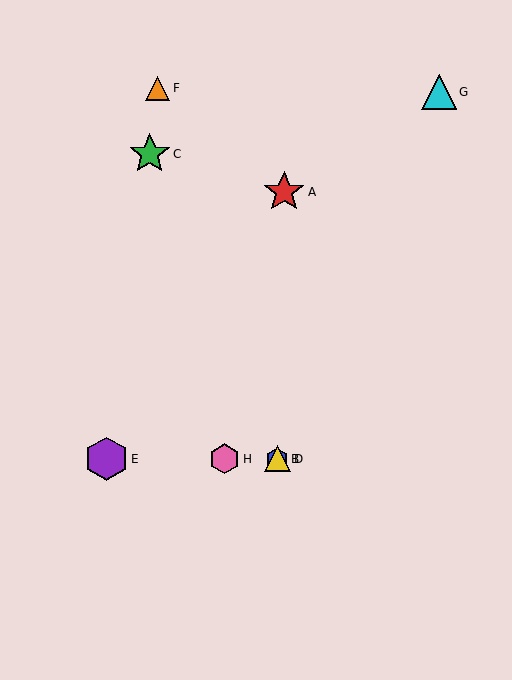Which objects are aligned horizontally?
Objects B, D, E, H are aligned horizontally.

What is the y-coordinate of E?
Object E is at y≈459.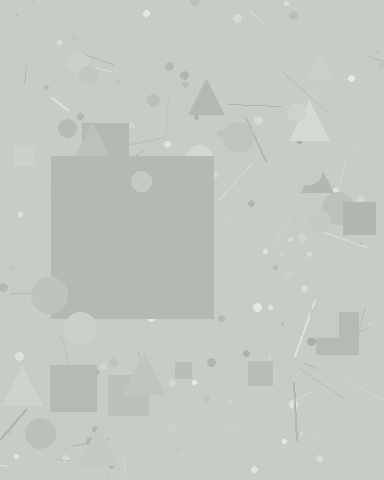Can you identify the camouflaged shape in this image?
The camouflaged shape is a square.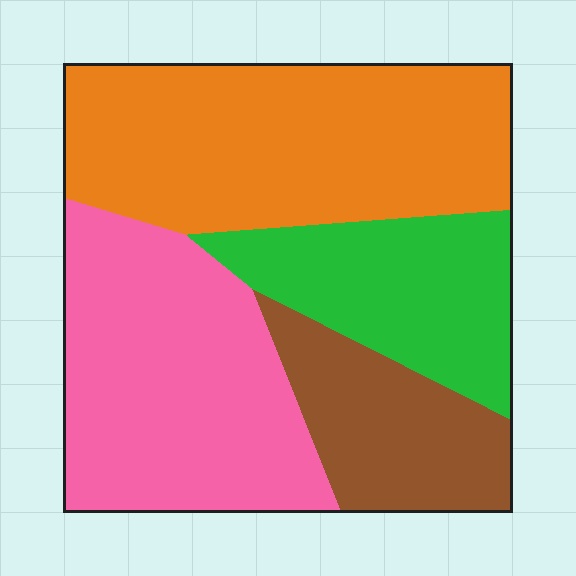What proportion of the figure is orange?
Orange takes up about one third (1/3) of the figure.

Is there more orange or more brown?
Orange.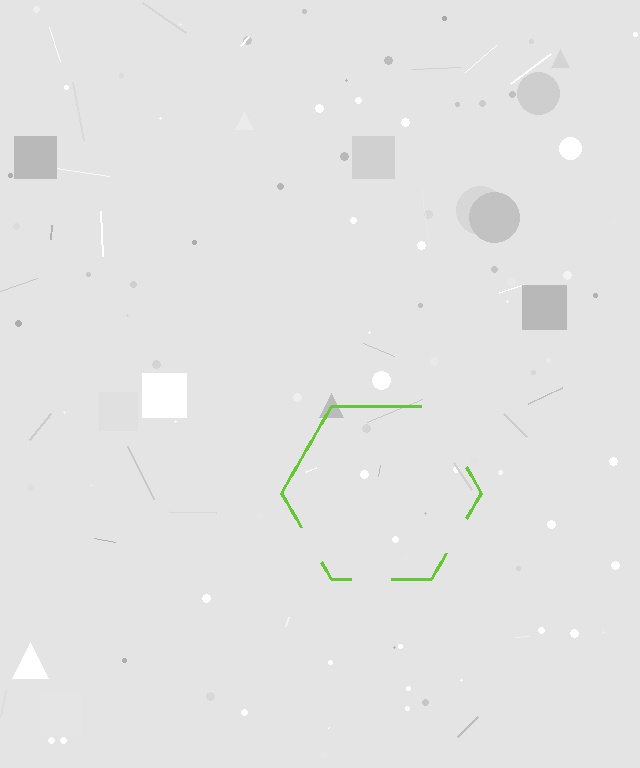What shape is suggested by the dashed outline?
The dashed outline suggests a hexagon.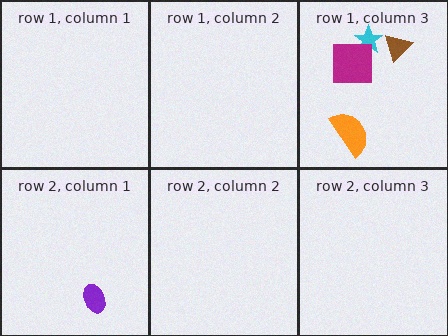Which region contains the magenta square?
The row 1, column 3 region.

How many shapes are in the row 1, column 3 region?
4.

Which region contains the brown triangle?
The row 1, column 3 region.